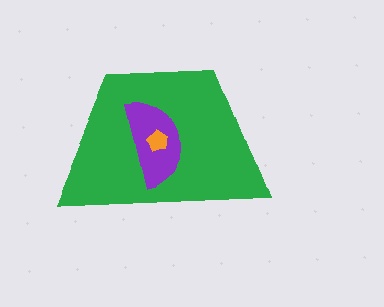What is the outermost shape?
The green trapezoid.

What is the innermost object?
The orange pentagon.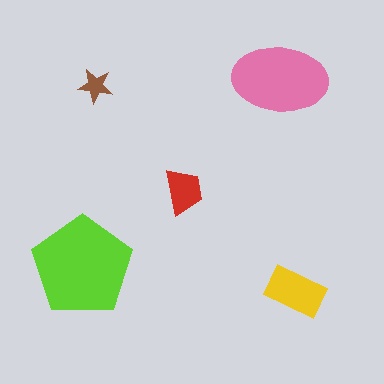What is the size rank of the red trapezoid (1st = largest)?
4th.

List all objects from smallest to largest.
The brown star, the red trapezoid, the yellow rectangle, the pink ellipse, the lime pentagon.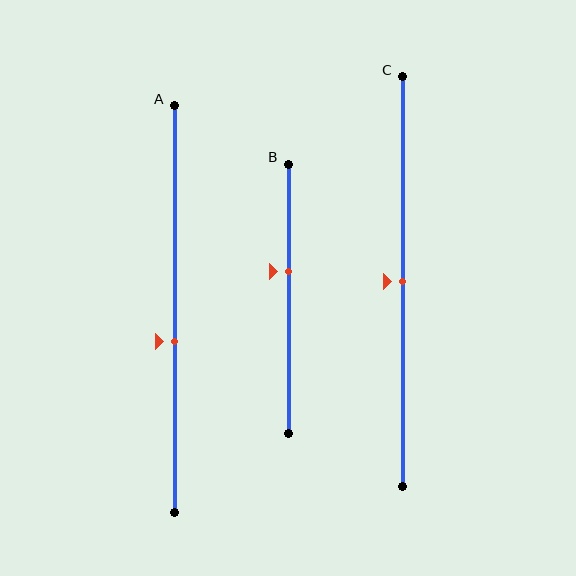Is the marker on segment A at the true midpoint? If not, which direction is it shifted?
No, the marker on segment A is shifted downward by about 8% of the segment length.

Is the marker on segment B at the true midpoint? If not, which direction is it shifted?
No, the marker on segment B is shifted upward by about 10% of the segment length.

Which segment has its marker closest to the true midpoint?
Segment C has its marker closest to the true midpoint.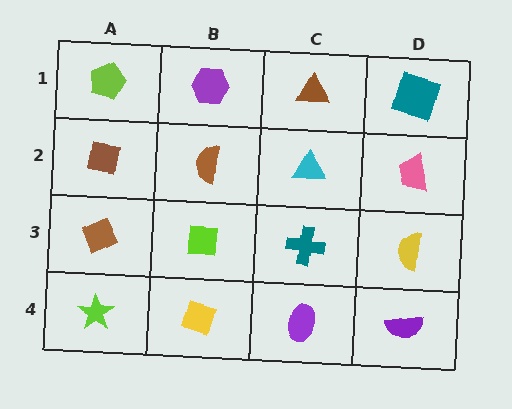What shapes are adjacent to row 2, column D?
A teal square (row 1, column D), a yellow semicircle (row 3, column D), a cyan triangle (row 2, column C).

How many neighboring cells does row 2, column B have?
4.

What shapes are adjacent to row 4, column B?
A lime square (row 3, column B), a lime star (row 4, column A), a purple ellipse (row 4, column C).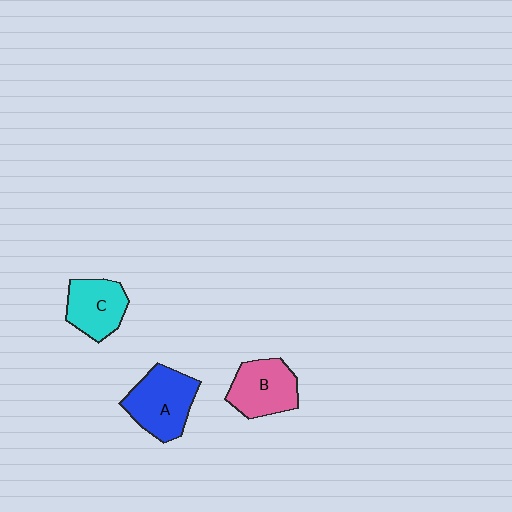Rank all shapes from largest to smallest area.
From largest to smallest: A (blue), B (pink), C (cyan).